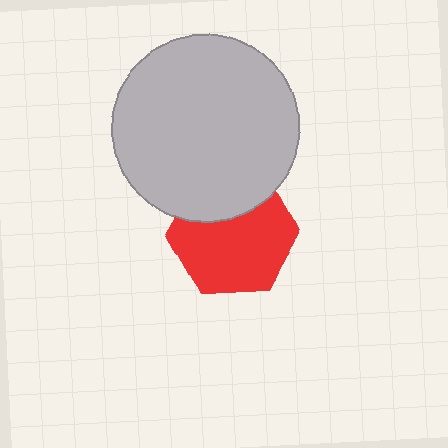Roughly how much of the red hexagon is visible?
Most of it is visible (roughly 70%).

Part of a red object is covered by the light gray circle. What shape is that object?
It is a hexagon.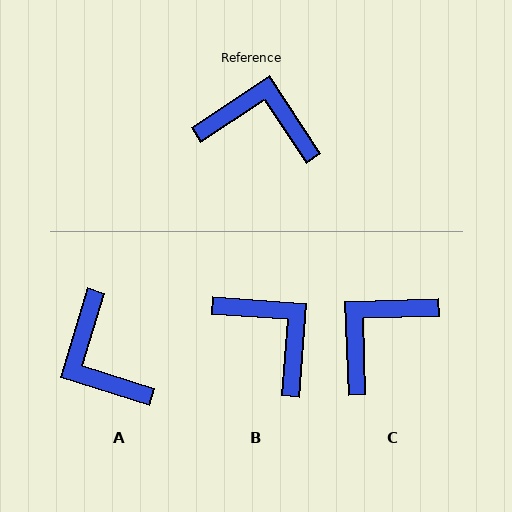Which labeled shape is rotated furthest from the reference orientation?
A, about 129 degrees away.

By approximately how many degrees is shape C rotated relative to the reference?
Approximately 58 degrees counter-clockwise.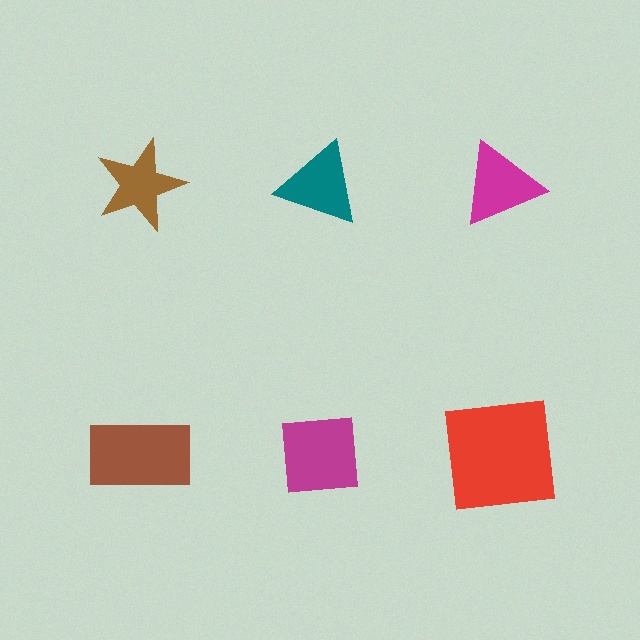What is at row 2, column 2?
A magenta square.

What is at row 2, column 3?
A red square.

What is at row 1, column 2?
A teal triangle.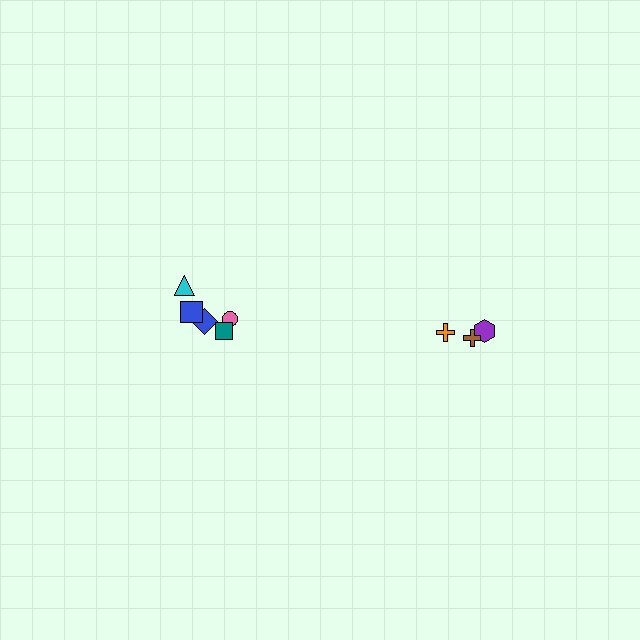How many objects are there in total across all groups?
There are 8 objects.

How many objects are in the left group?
There are 5 objects.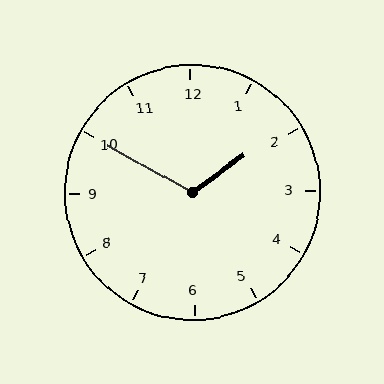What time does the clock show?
1:50.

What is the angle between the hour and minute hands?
Approximately 115 degrees.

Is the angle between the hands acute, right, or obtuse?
It is obtuse.